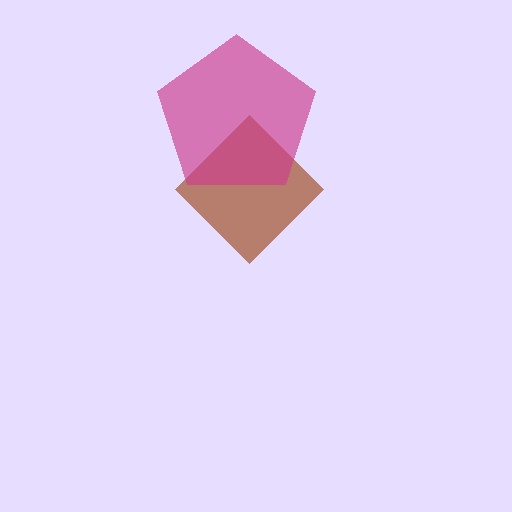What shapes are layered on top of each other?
The layered shapes are: a brown diamond, a magenta pentagon.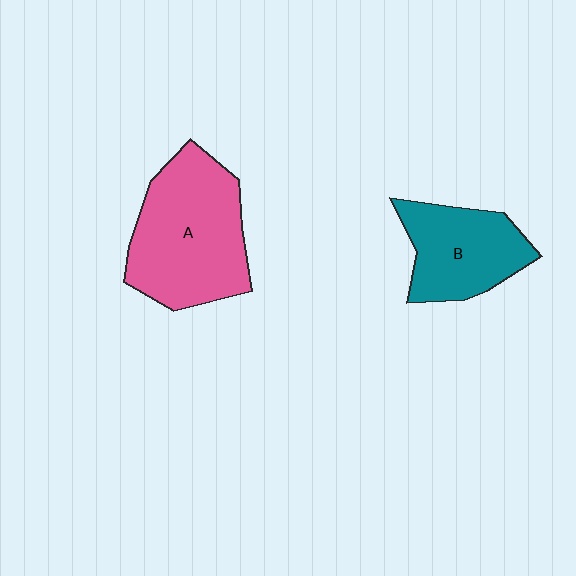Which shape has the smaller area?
Shape B (teal).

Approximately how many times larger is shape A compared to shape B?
Approximately 1.5 times.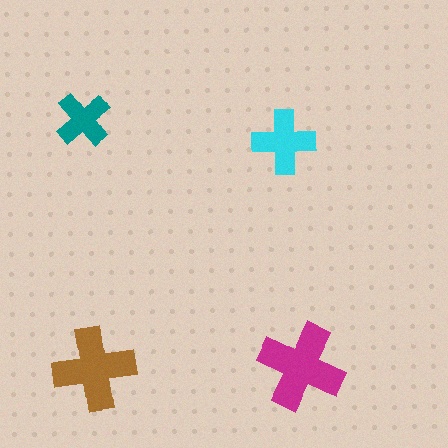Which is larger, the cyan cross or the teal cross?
The cyan one.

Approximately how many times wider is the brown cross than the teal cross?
About 1.5 times wider.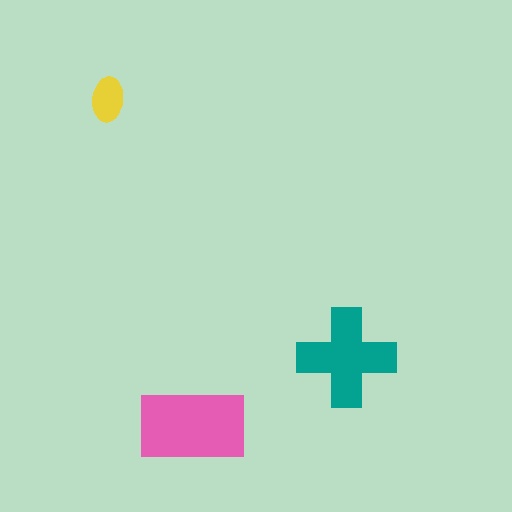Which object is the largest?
The pink rectangle.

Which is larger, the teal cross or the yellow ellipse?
The teal cross.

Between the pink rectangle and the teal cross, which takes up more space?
The pink rectangle.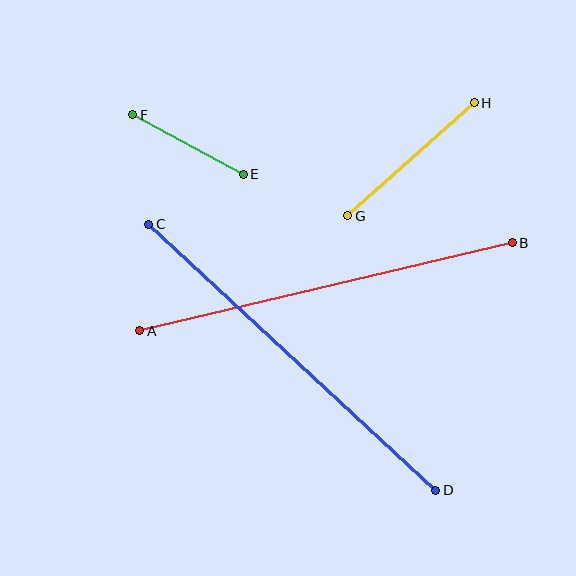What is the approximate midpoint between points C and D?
The midpoint is at approximately (292, 357) pixels.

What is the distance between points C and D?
The distance is approximately 391 pixels.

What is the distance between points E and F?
The distance is approximately 126 pixels.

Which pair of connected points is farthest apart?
Points C and D are farthest apart.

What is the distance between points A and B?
The distance is approximately 383 pixels.